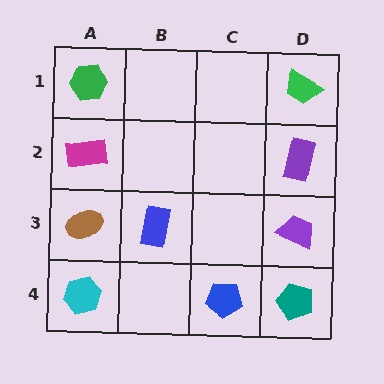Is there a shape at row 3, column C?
No, that cell is empty.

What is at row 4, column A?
A cyan hexagon.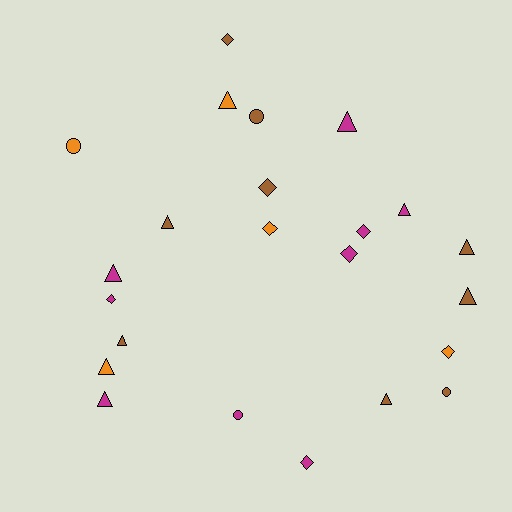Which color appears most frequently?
Magenta, with 9 objects.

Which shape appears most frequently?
Triangle, with 11 objects.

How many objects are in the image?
There are 23 objects.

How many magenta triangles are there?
There are 4 magenta triangles.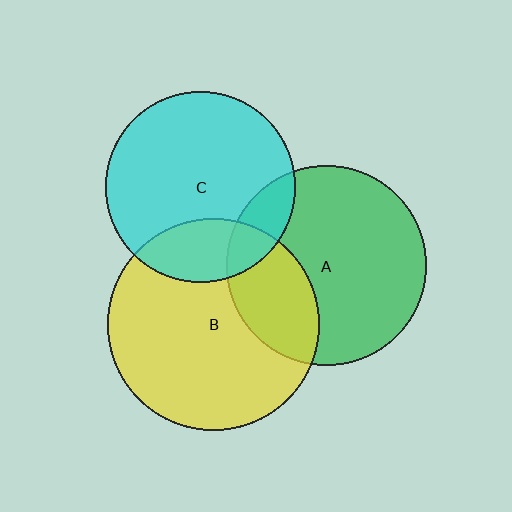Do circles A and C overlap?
Yes.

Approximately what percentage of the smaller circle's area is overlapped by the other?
Approximately 15%.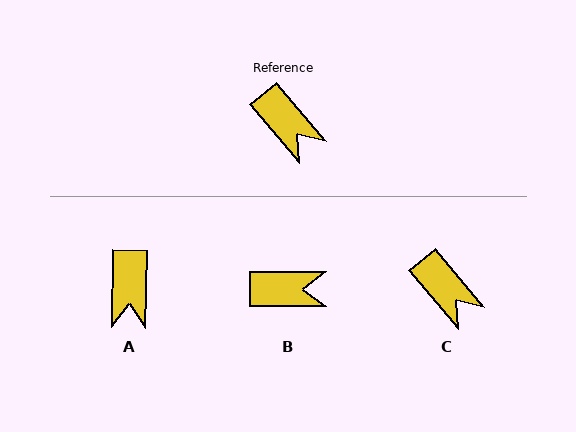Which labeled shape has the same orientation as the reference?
C.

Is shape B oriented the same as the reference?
No, it is off by about 50 degrees.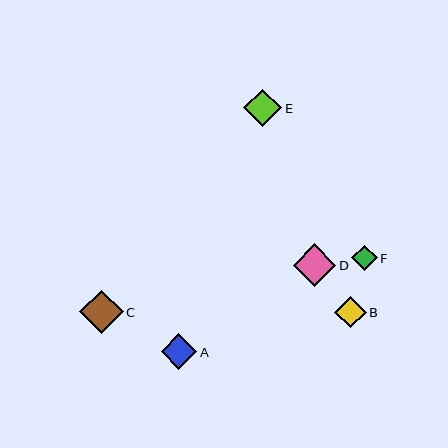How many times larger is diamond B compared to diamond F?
Diamond B is approximately 1.2 times the size of diamond F.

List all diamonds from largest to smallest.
From largest to smallest: C, D, E, A, B, F.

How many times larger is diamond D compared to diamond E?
Diamond D is approximately 1.1 times the size of diamond E.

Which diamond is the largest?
Diamond C is the largest with a size of approximately 44 pixels.